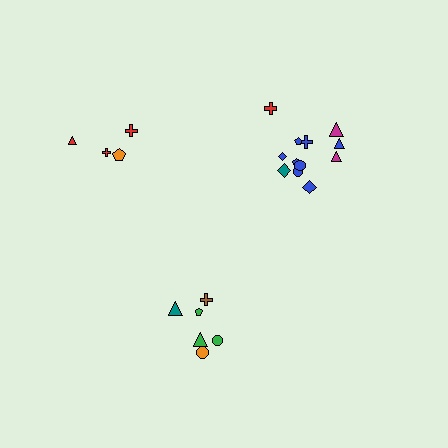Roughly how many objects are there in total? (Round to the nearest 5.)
Roughly 20 objects in total.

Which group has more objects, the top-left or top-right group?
The top-right group.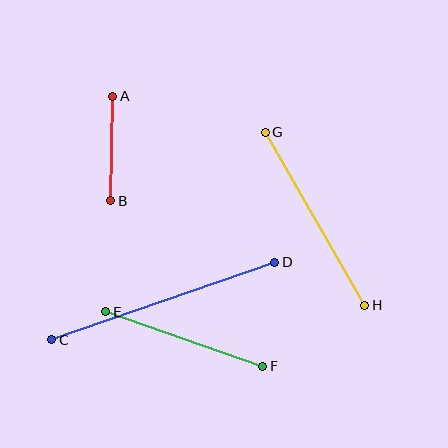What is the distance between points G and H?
The distance is approximately 200 pixels.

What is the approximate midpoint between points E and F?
The midpoint is at approximately (184, 339) pixels.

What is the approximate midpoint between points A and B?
The midpoint is at approximately (112, 149) pixels.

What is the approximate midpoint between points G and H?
The midpoint is at approximately (315, 219) pixels.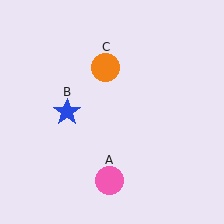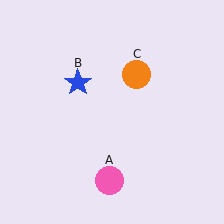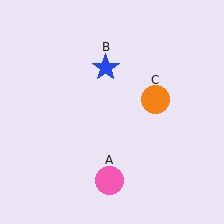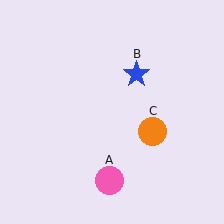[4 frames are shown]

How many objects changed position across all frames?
2 objects changed position: blue star (object B), orange circle (object C).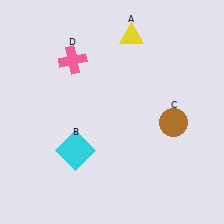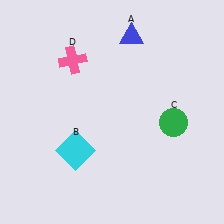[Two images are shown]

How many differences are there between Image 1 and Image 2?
There are 2 differences between the two images.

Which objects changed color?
A changed from yellow to blue. C changed from brown to green.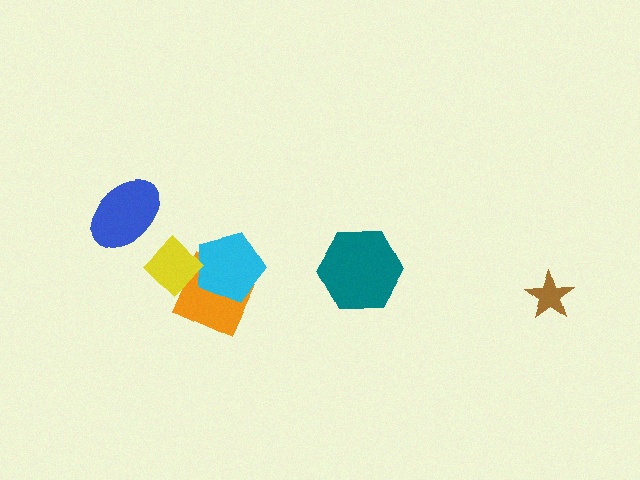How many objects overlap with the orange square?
2 objects overlap with the orange square.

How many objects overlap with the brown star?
0 objects overlap with the brown star.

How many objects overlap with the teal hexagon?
0 objects overlap with the teal hexagon.